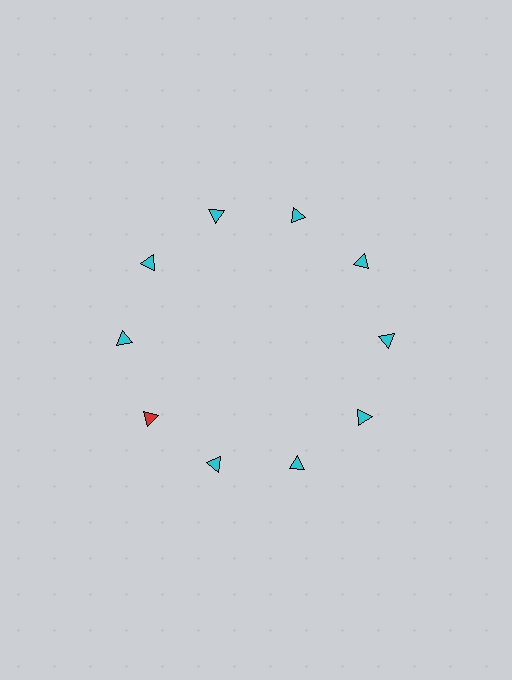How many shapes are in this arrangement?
There are 10 shapes arranged in a ring pattern.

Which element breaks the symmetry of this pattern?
The red triangle at roughly the 8 o'clock position breaks the symmetry. All other shapes are cyan triangles.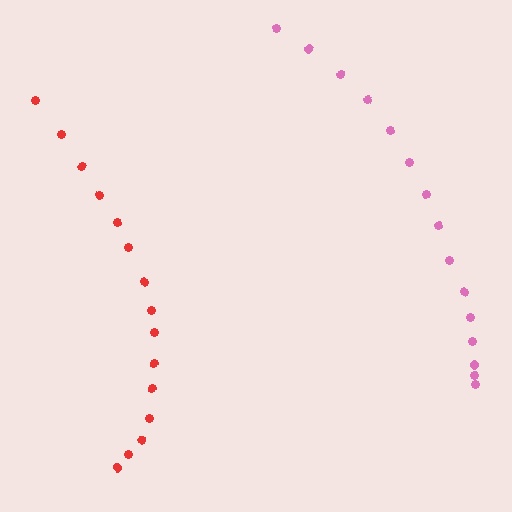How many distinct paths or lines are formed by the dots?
There are 2 distinct paths.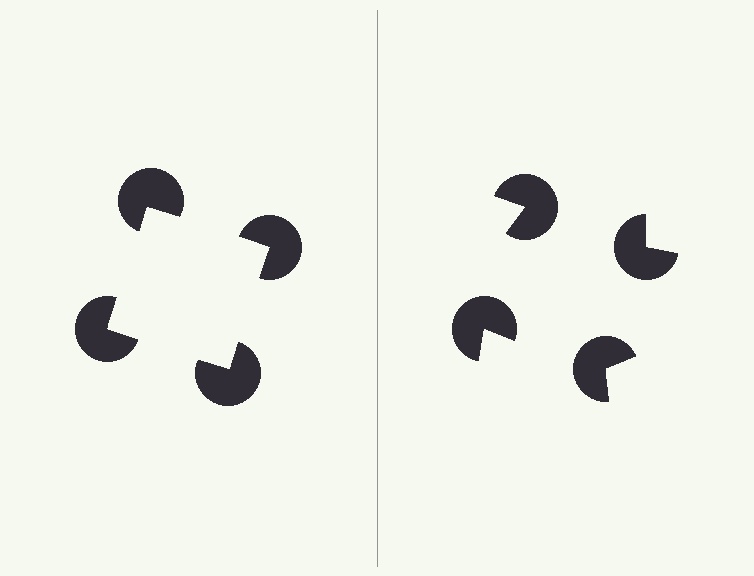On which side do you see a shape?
An illusory square appears on the left side. On the right side the wedge cuts are rotated, so no coherent shape forms.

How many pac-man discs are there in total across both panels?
8 — 4 on each side.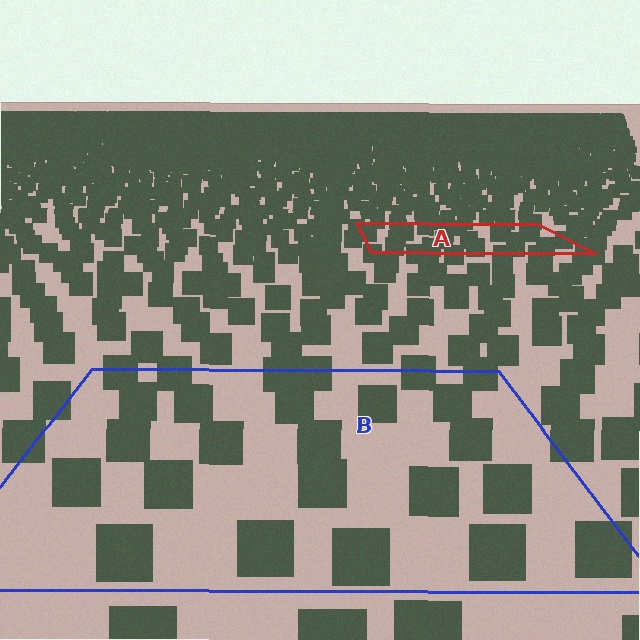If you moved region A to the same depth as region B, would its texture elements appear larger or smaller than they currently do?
They would appear larger. At a closer depth, the same texture elements are projected at a bigger on-screen size.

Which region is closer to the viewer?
Region B is closer. The texture elements there are larger and more spread out.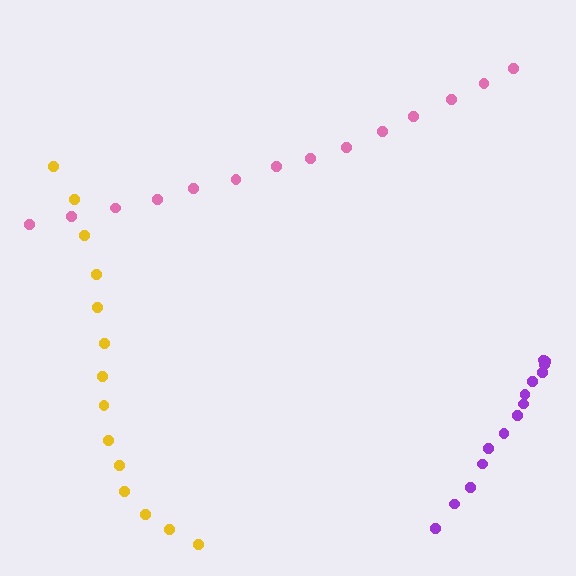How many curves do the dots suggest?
There are 3 distinct paths.